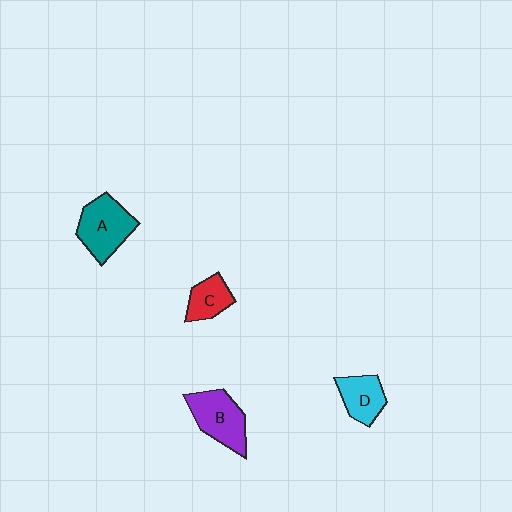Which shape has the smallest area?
Shape C (red).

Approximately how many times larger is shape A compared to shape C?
Approximately 1.7 times.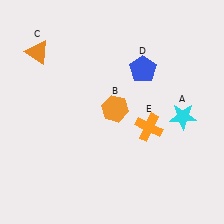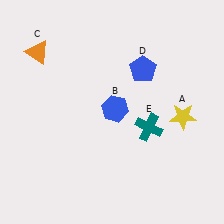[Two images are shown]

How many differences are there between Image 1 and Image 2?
There are 3 differences between the two images.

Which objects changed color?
A changed from cyan to yellow. B changed from orange to blue. E changed from orange to teal.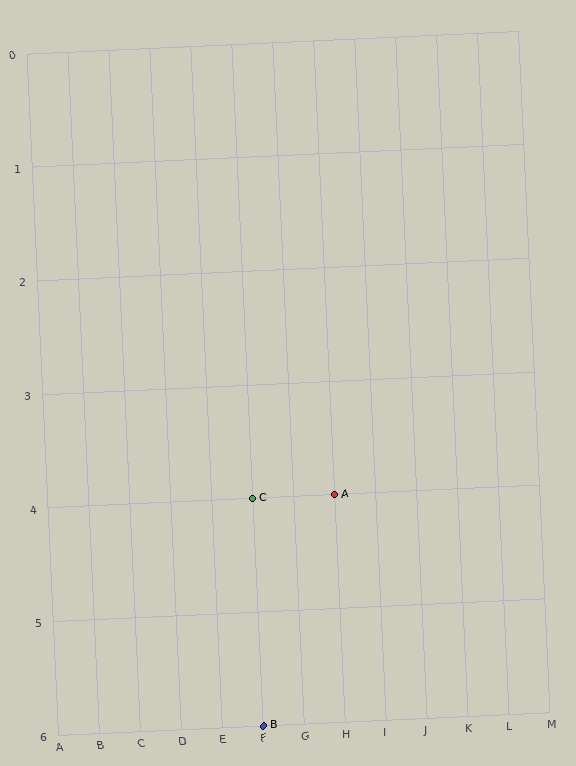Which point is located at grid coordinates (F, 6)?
Point B is at (F, 6).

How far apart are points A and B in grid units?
Points A and B are 2 columns and 2 rows apart (about 2.8 grid units diagonally).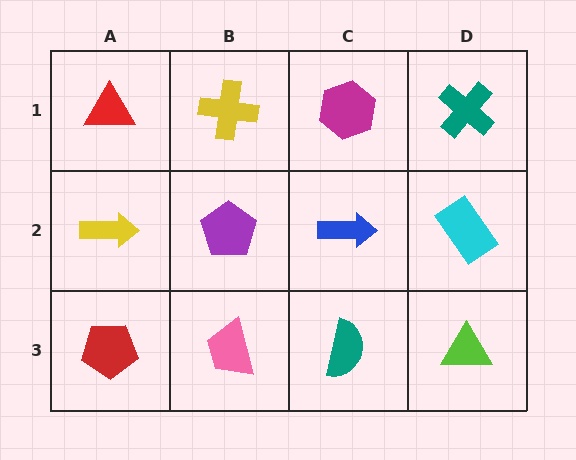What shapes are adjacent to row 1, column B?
A purple pentagon (row 2, column B), a red triangle (row 1, column A), a magenta hexagon (row 1, column C).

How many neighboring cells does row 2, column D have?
3.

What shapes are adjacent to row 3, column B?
A purple pentagon (row 2, column B), a red pentagon (row 3, column A), a teal semicircle (row 3, column C).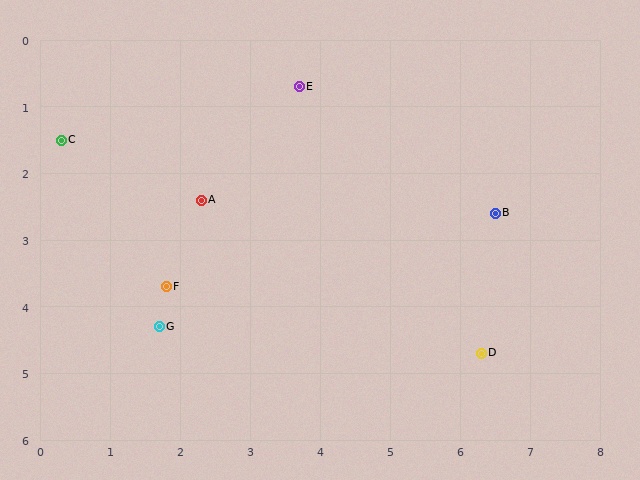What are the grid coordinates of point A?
Point A is at approximately (2.3, 2.4).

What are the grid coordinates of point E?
Point E is at approximately (3.7, 0.7).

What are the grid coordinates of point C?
Point C is at approximately (0.3, 1.5).